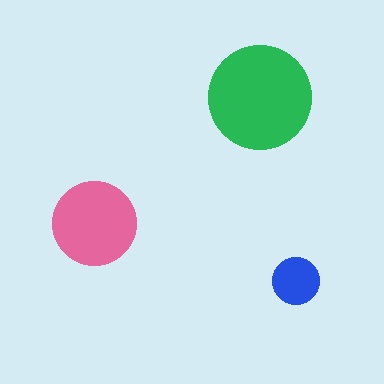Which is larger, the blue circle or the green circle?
The green one.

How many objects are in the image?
There are 3 objects in the image.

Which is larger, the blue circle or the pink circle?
The pink one.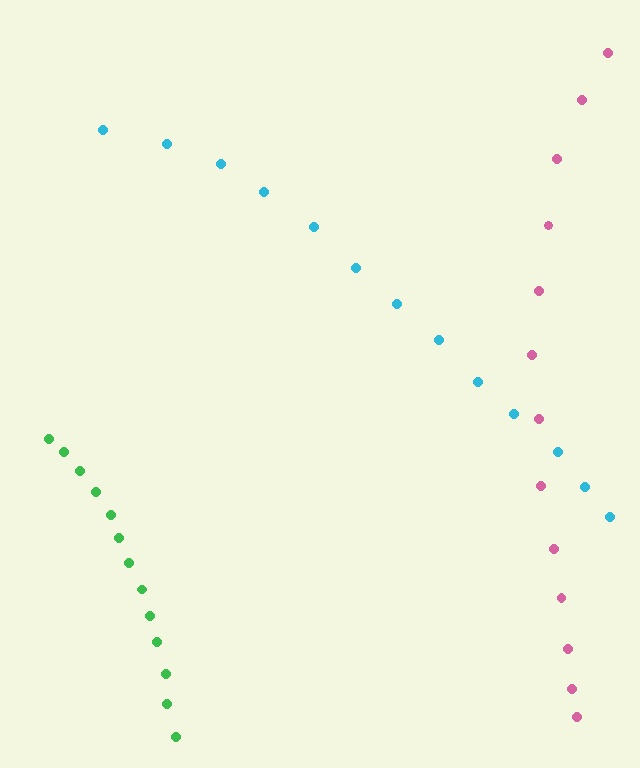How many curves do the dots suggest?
There are 3 distinct paths.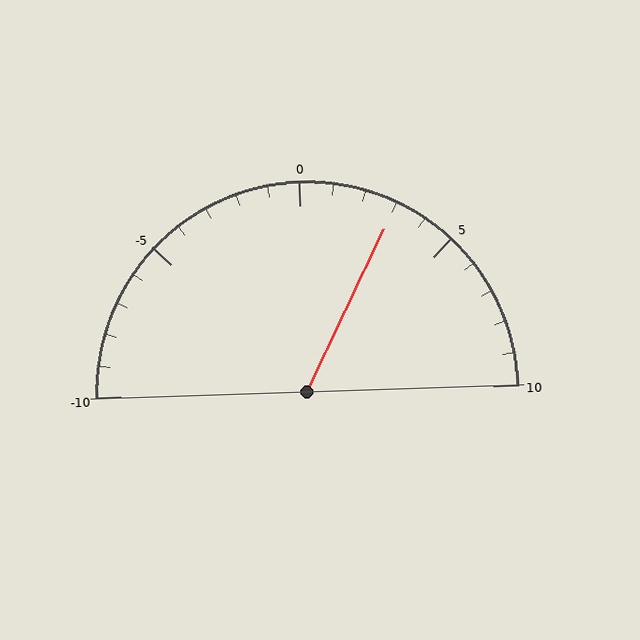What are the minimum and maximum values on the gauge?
The gauge ranges from -10 to 10.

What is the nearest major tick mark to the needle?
The nearest major tick mark is 5.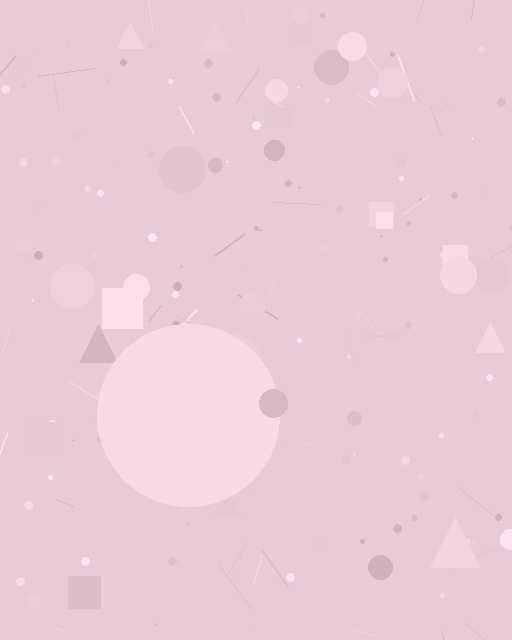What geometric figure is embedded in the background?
A circle is embedded in the background.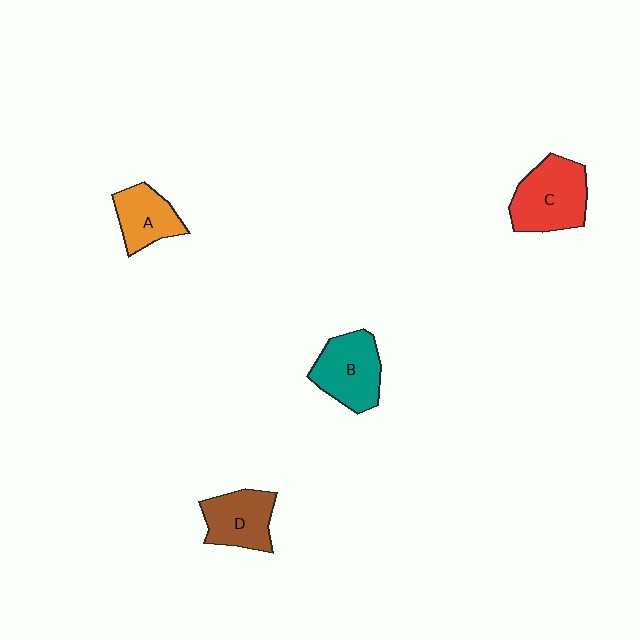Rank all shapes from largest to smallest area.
From largest to smallest: C (red), B (teal), D (brown), A (orange).